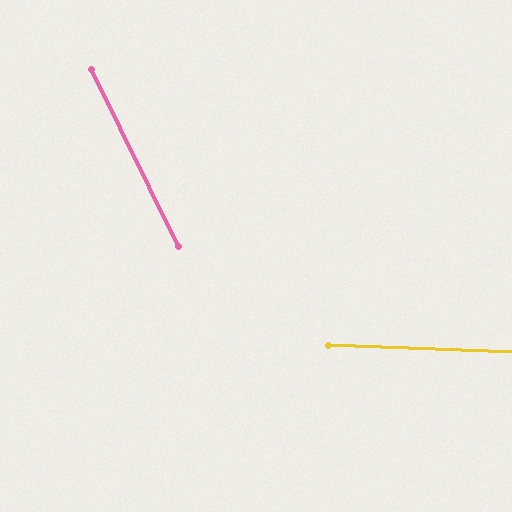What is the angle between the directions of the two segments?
Approximately 62 degrees.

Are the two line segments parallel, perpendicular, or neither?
Neither parallel nor perpendicular — they differ by about 62°.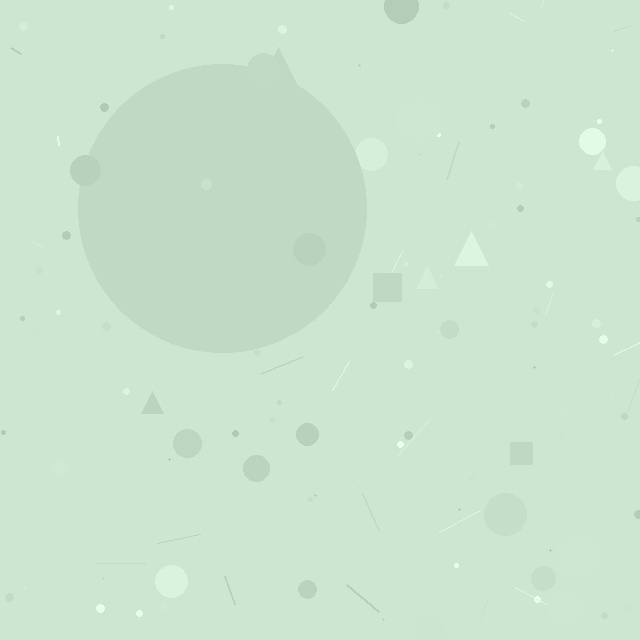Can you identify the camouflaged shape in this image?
The camouflaged shape is a circle.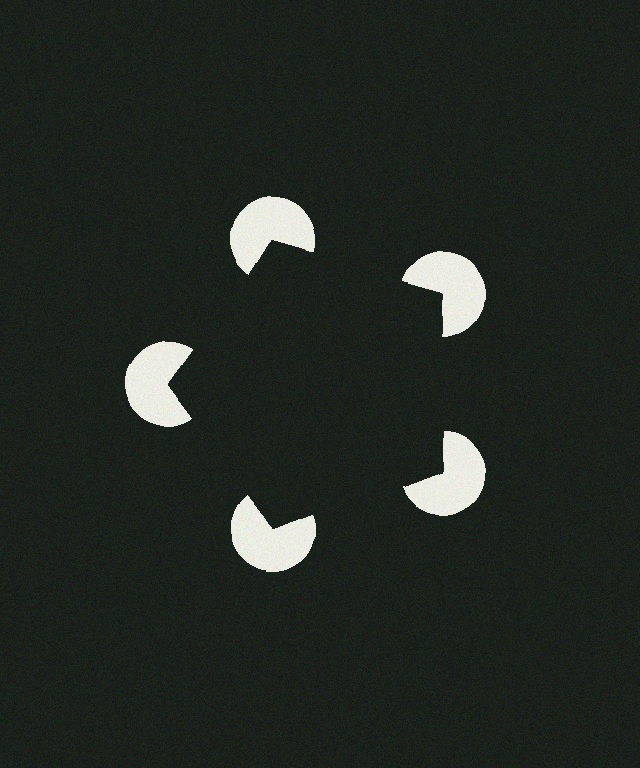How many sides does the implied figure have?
5 sides.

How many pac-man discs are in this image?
There are 5 — one at each vertex of the illusory pentagon.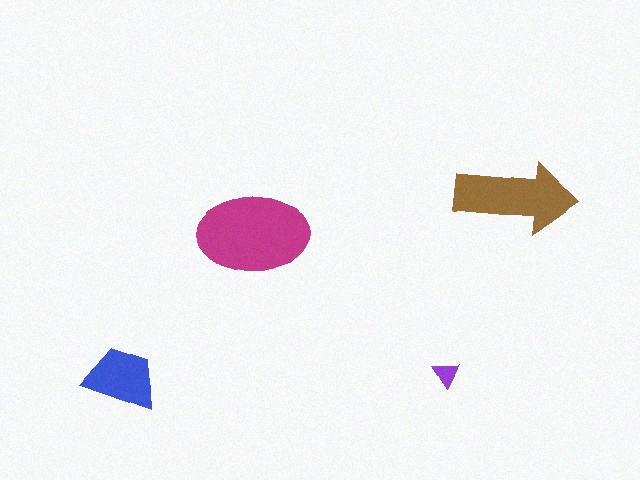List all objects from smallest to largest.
The purple triangle, the blue trapezoid, the brown arrow, the magenta ellipse.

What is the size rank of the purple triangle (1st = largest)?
4th.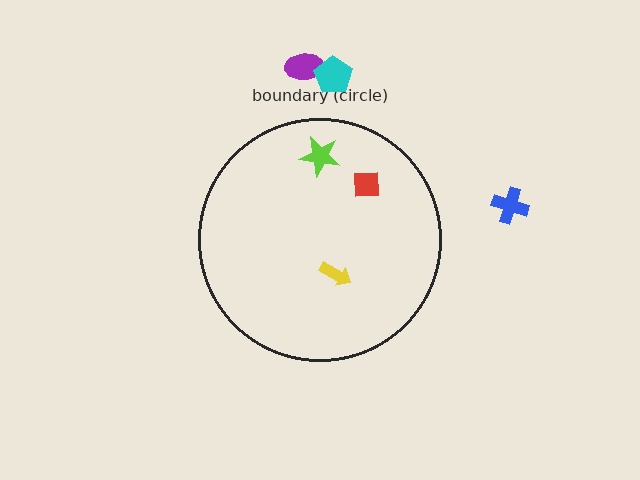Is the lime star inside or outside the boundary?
Inside.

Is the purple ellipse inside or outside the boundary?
Outside.